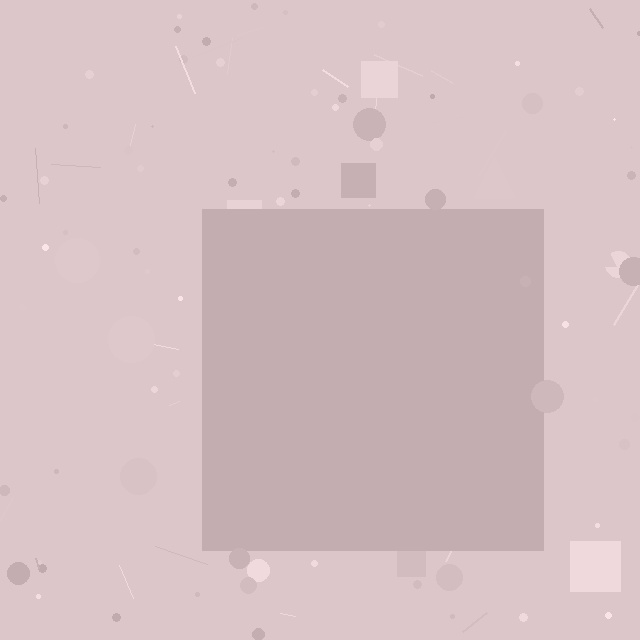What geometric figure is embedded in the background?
A square is embedded in the background.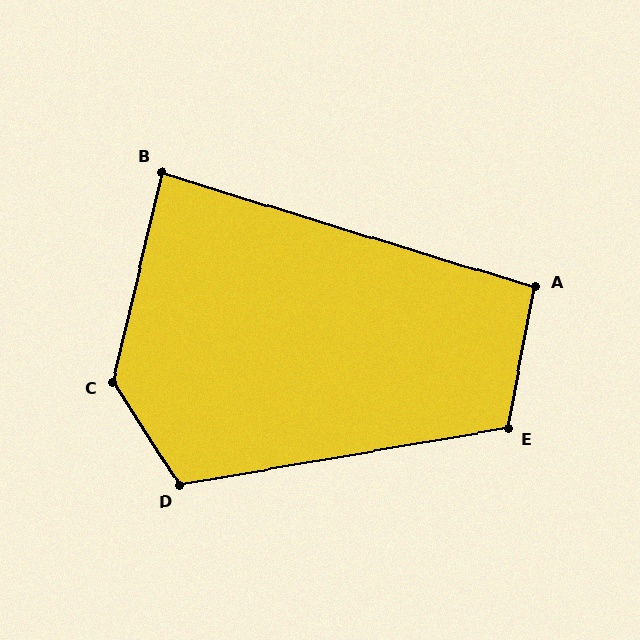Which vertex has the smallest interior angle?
B, at approximately 86 degrees.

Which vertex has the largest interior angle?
C, at approximately 134 degrees.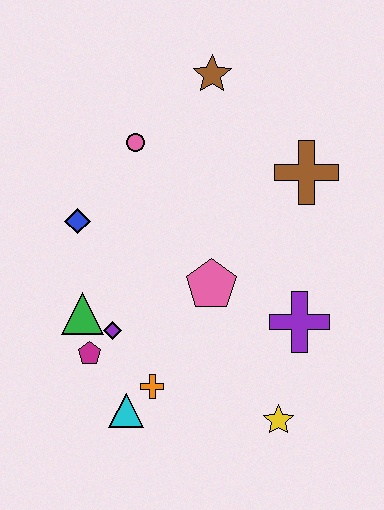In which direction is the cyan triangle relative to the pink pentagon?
The cyan triangle is below the pink pentagon.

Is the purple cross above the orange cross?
Yes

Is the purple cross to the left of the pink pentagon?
No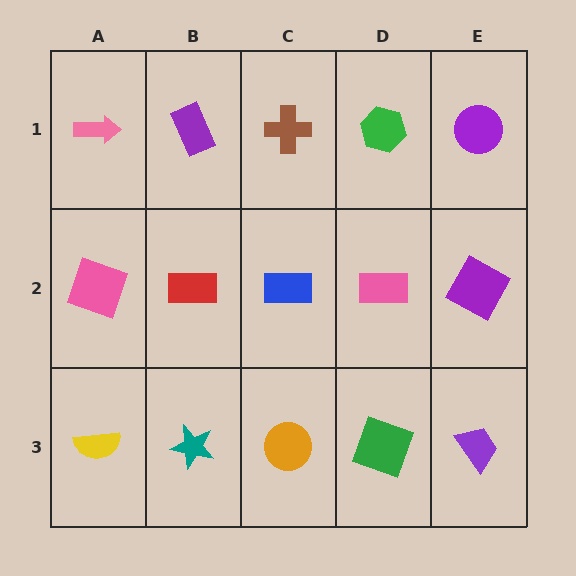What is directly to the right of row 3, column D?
A purple trapezoid.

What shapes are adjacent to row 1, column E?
A purple square (row 2, column E), a green hexagon (row 1, column D).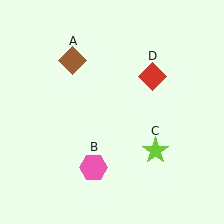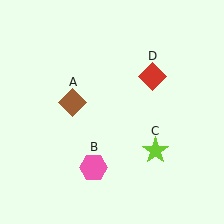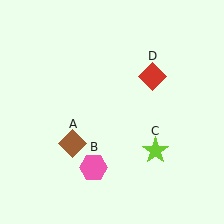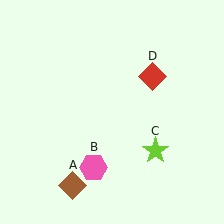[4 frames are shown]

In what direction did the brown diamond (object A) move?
The brown diamond (object A) moved down.